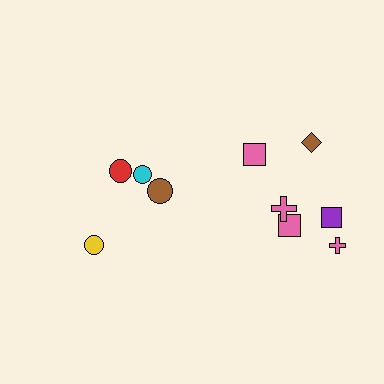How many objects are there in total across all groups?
There are 10 objects.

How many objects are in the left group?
There are 4 objects.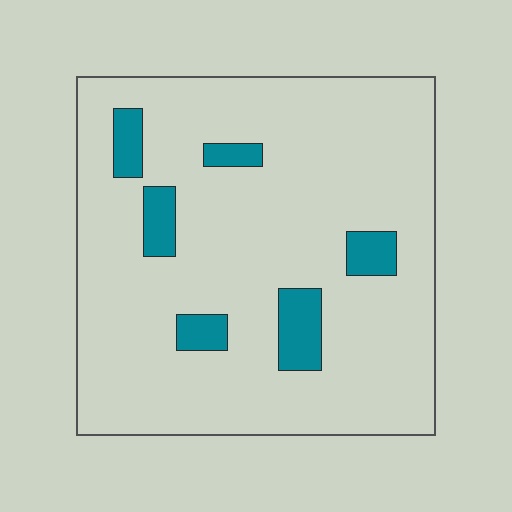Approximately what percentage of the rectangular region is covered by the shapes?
Approximately 10%.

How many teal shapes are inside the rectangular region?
6.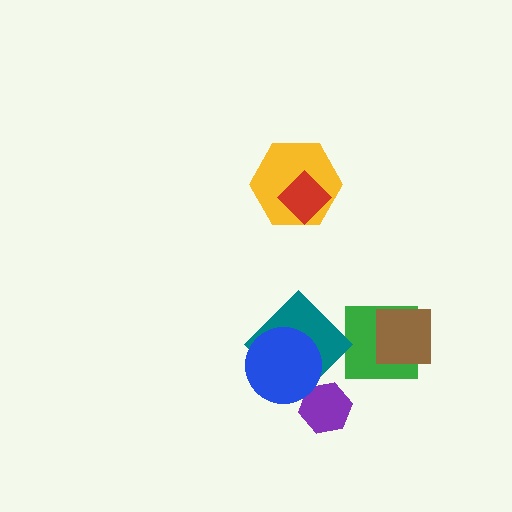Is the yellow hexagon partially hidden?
Yes, it is partially covered by another shape.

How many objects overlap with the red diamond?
1 object overlaps with the red diamond.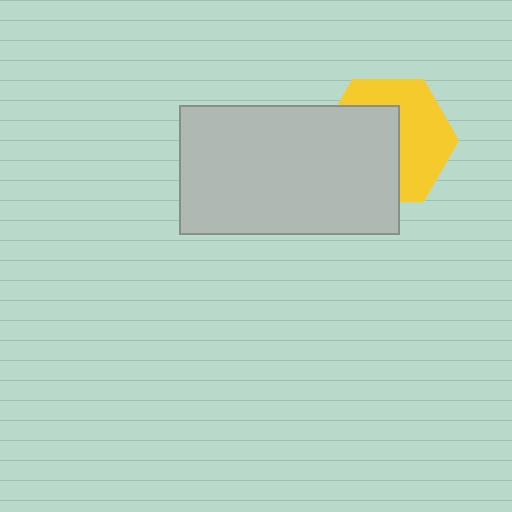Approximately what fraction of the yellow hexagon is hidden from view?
Roughly 50% of the yellow hexagon is hidden behind the light gray rectangle.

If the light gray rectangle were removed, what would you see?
You would see the complete yellow hexagon.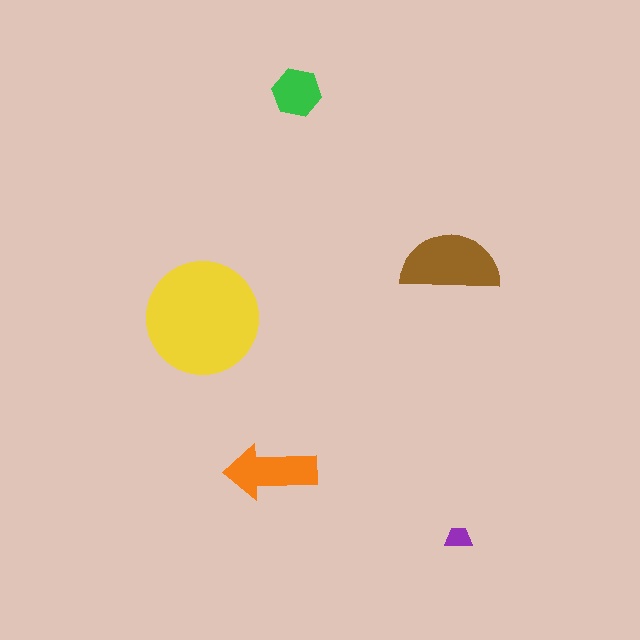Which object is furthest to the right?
The purple trapezoid is rightmost.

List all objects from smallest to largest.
The purple trapezoid, the green hexagon, the orange arrow, the brown semicircle, the yellow circle.